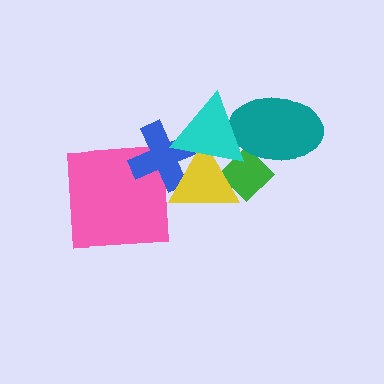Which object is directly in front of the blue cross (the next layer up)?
The yellow triangle is directly in front of the blue cross.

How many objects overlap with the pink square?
1 object overlaps with the pink square.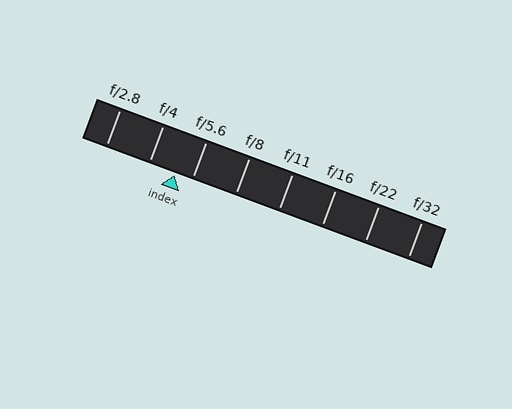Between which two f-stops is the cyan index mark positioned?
The index mark is between f/4 and f/5.6.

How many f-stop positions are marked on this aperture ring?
There are 8 f-stop positions marked.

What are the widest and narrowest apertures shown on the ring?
The widest aperture shown is f/2.8 and the narrowest is f/32.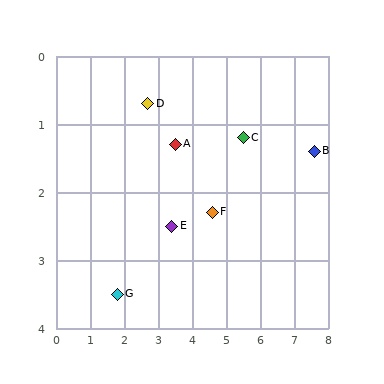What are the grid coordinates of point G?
Point G is at approximately (1.8, 3.5).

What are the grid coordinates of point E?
Point E is at approximately (3.4, 2.5).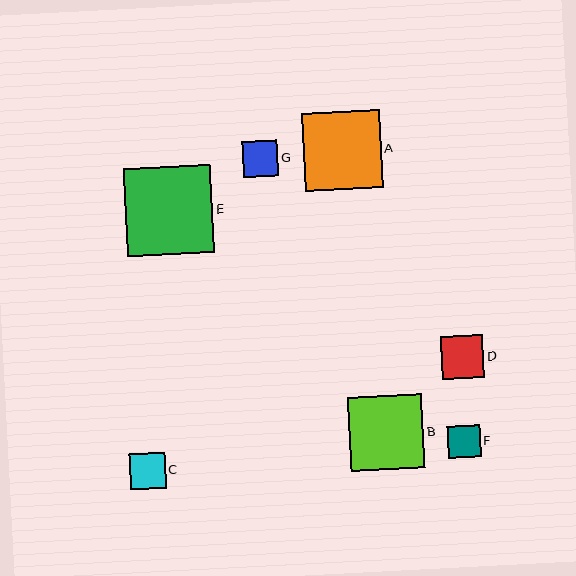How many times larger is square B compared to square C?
Square B is approximately 2.0 times the size of square C.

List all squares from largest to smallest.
From largest to smallest: E, A, B, D, C, G, F.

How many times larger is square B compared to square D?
Square B is approximately 1.7 times the size of square D.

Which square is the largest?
Square E is the largest with a size of approximately 88 pixels.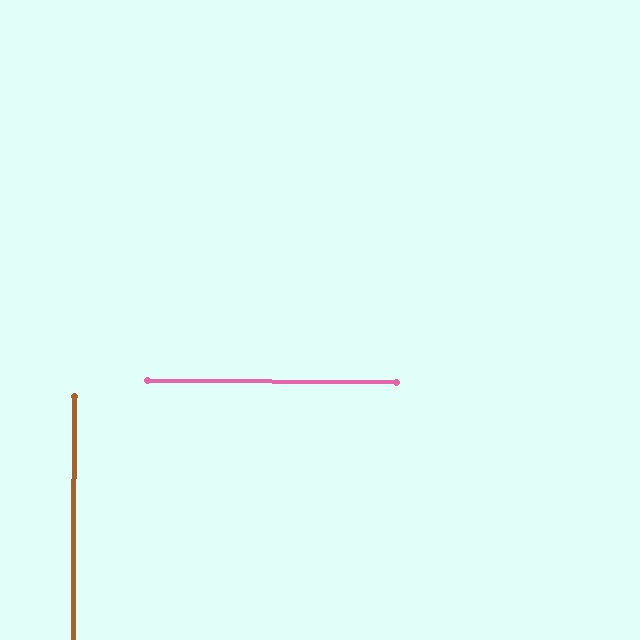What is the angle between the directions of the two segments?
Approximately 90 degrees.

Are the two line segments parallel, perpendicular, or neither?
Perpendicular — they meet at approximately 90°.